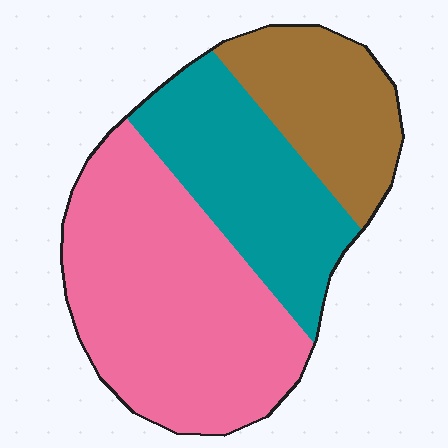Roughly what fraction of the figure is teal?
Teal covers 29% of the figure.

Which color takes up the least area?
Brown, at roughly 20%.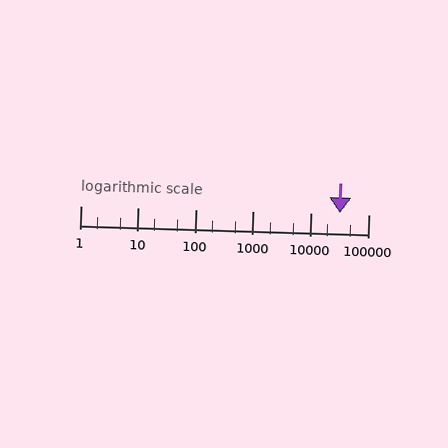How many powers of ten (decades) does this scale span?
The scale spans 5 decades, from 1 to 100000.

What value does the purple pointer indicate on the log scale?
The pointer indicates approximately 32000.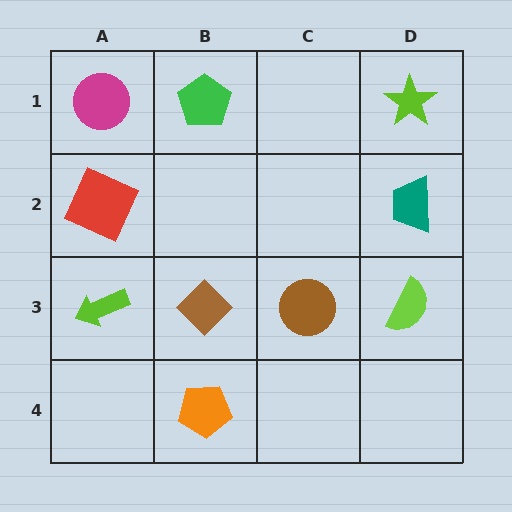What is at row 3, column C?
A brown circle.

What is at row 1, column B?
A green pentagon.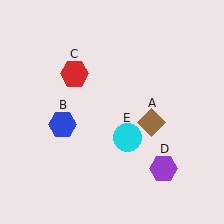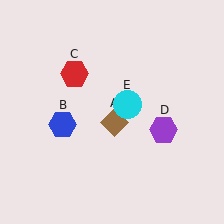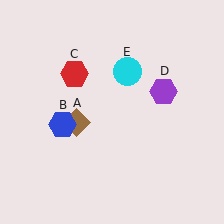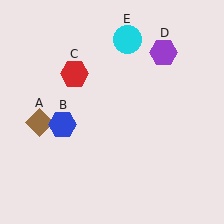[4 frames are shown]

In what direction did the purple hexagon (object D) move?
The purple hexagon (object D) moved up.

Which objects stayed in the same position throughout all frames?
Blue hexagon (object B) and red hexagon (object C) remained stationary.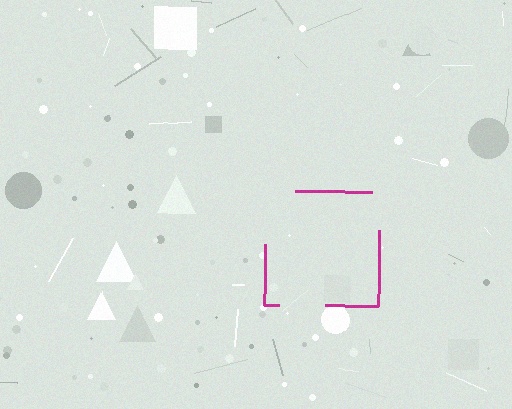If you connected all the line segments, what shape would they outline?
They would outline a square.